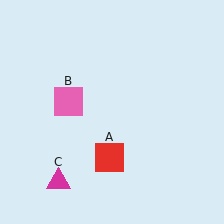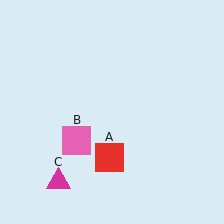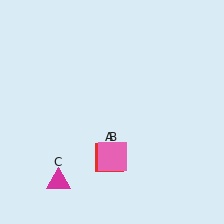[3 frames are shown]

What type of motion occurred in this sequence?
The pink square (object B) rotated counterclockwise around the center of the scene.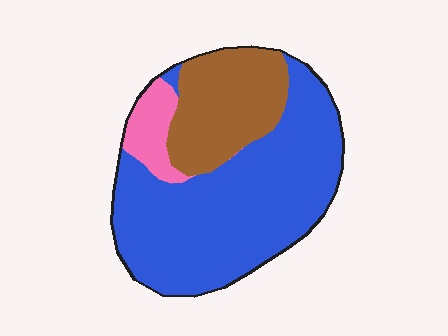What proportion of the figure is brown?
Brown takes up about one quarter (1/4) of the figure.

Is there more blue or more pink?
Blue.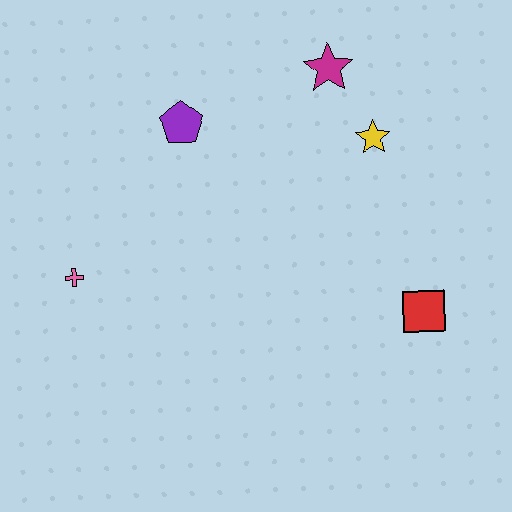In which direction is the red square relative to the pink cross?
The red square is to the right of the pink cross.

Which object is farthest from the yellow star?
The pink cross is farthest from the yellow star.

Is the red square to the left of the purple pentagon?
No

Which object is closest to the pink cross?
The purple pentagon is closest to the pink cross.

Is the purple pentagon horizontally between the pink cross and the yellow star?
Yes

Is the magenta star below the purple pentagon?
No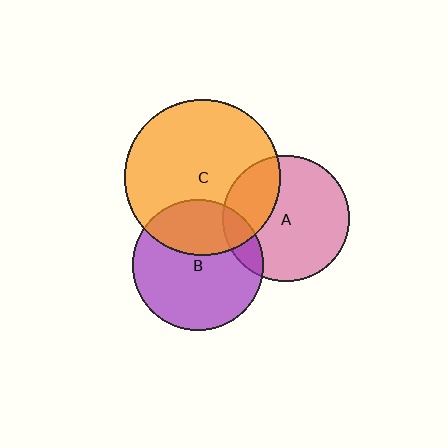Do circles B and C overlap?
Yes.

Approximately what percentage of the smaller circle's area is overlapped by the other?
Approximately 30%.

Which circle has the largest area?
Circle C (orange).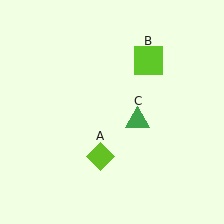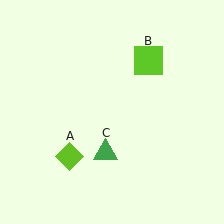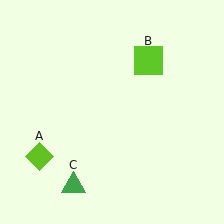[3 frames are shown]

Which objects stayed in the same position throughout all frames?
Lime square (object B) remained stationary.